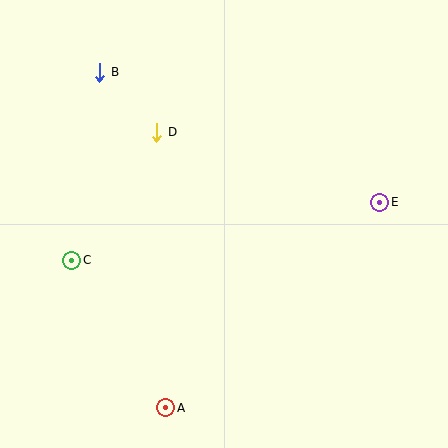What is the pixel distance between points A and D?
The distance between A and D is 276 pixels.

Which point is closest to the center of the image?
Point D at (156, 132) is closest to the center.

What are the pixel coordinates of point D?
Point D is at (156, 132).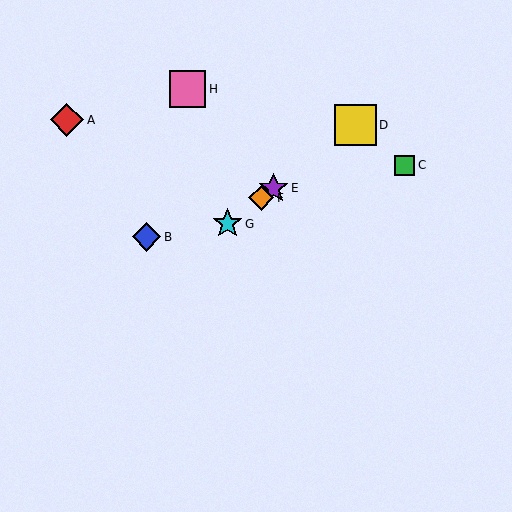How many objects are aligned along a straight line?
4 objects (D, E, F, G) are aligned along a straight line.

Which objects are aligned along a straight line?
Objects D, E, F, G are aligned along a straight line.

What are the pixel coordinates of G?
Object G is at (228, 224).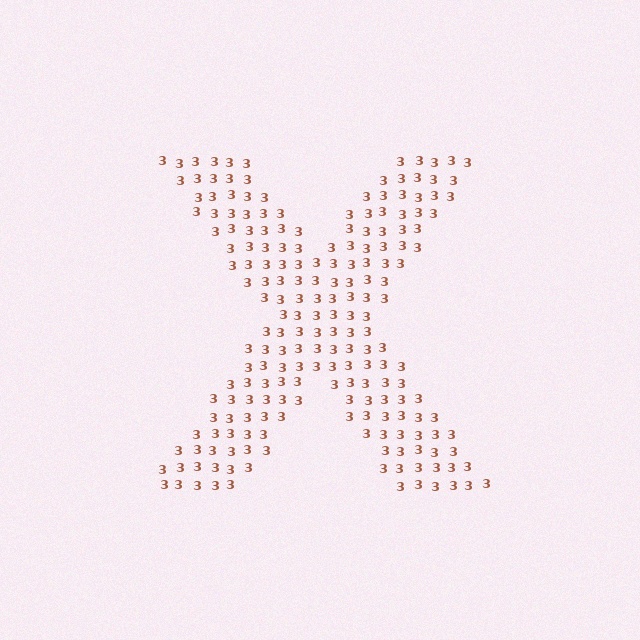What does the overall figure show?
The overall figure shows the letter X.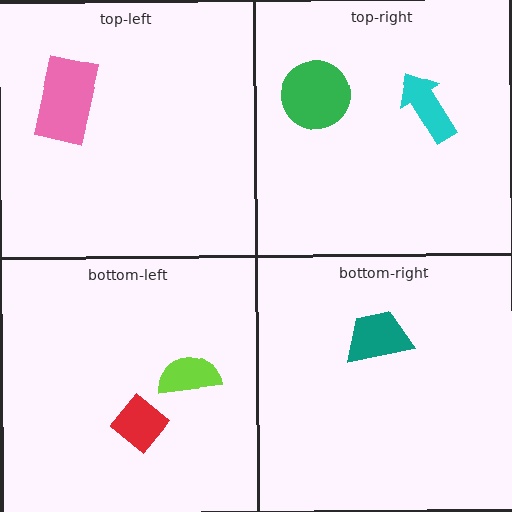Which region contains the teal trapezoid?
The bottom-right region.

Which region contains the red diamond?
The bottom-left region.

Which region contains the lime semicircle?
The bottom-left region.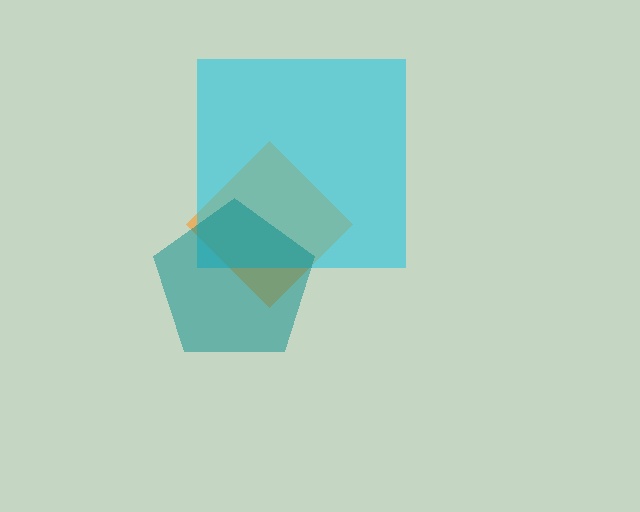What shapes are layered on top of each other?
The layered shapes are: an orange diamond, a cyan square, a teal pentagon.